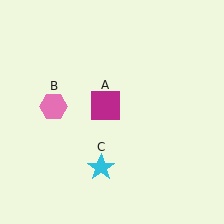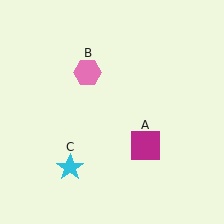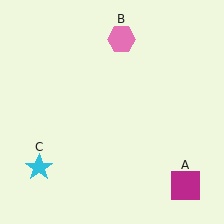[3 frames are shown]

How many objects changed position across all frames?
3 objects changed position: magenta square (object A), pink hexagon (object B), cyan star (object C).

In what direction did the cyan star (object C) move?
The cyan star (object C) moved left.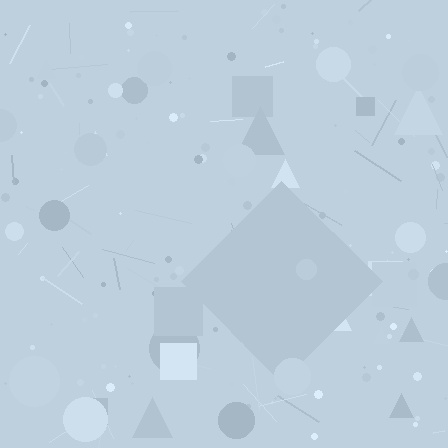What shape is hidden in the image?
A diamond is hidden in the image.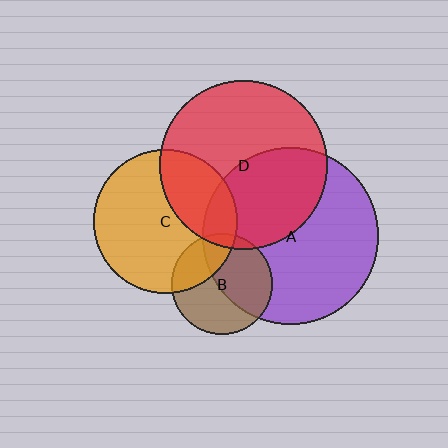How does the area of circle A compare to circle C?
Approximately 1.5 times.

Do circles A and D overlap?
Yes.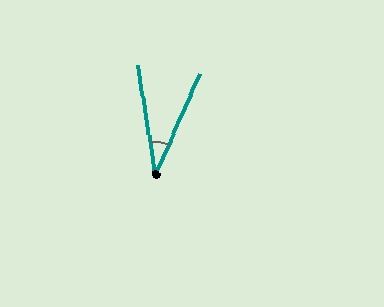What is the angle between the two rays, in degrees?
Approximately 33 degrees.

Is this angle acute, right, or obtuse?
It is acute.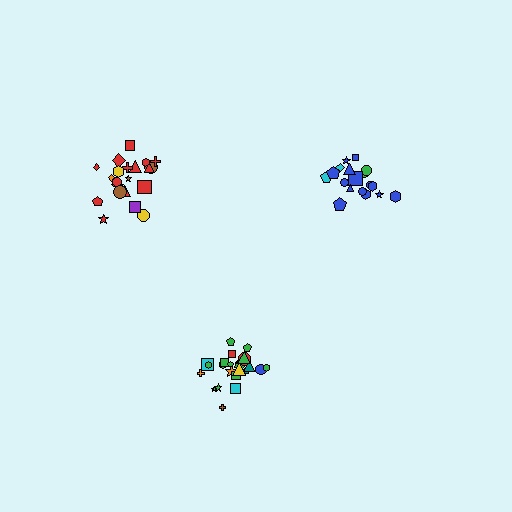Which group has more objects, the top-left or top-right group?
The top-left group.